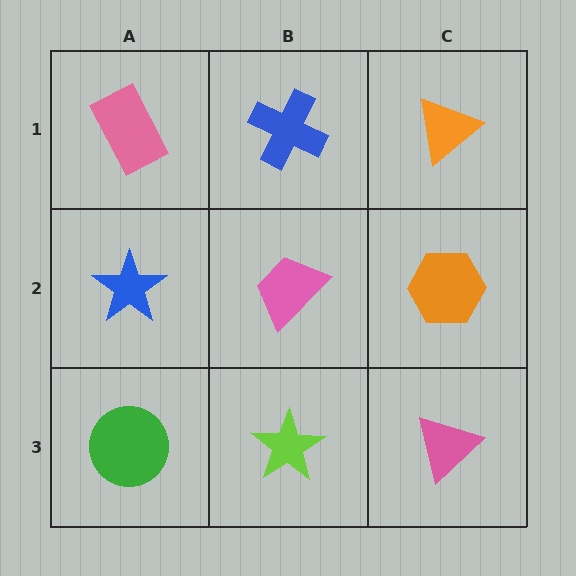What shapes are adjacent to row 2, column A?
A pink rectangle (row 1, column A), a green circle (row 3, column A), a pink trapezoid (row 2, column B).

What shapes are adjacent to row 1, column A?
A blue star (row 2, column A), a blue cross (row 1, column B).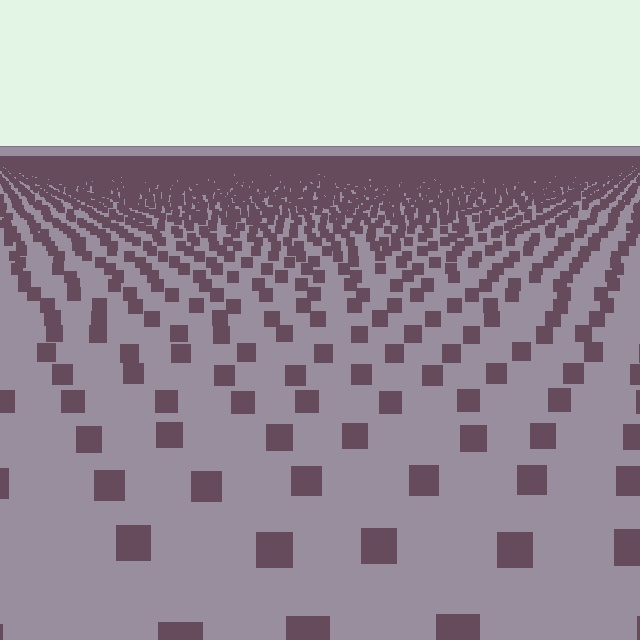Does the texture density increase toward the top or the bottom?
Density increases toward the top.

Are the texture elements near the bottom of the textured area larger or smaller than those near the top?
Larger. Near the bottom, elements are closer to the viewer and appear at a bigger on-screen size.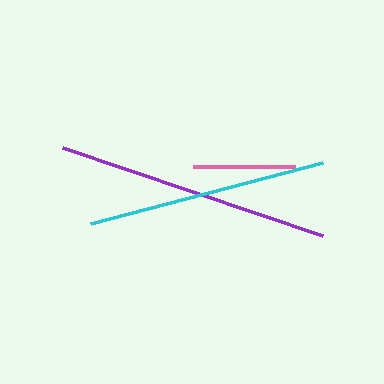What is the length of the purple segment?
The purple segment is approximately 275 pixels long.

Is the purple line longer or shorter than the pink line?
The purple line is longer than the pink line.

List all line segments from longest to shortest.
From longest to shortest: purple, cyan, pink.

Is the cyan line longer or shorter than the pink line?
The cyan line is longer than the pink line.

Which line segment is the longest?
The purple line is the longest at approximately 275 pixels.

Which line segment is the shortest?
The pink line is the shortest at approximately 101 pixels.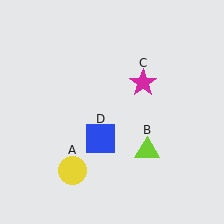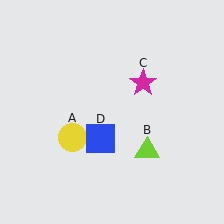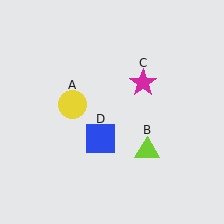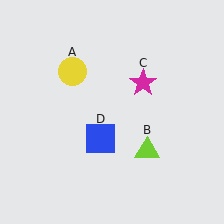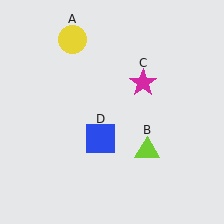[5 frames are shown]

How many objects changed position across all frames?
1 object changed position: yellow circle (object A).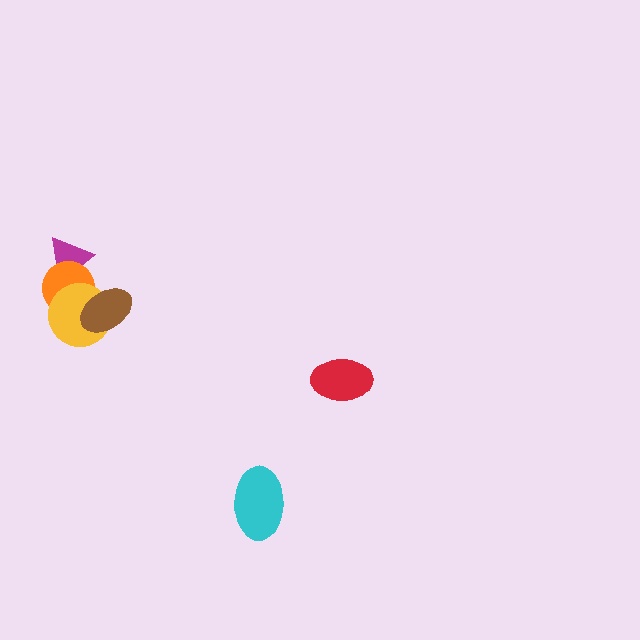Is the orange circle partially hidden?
Yes, it is partially covered by another shape.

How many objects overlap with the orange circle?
3 objects overlap with the orange circle.